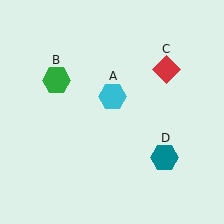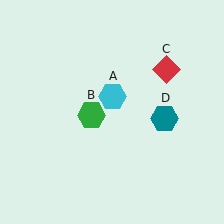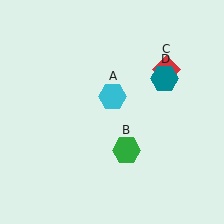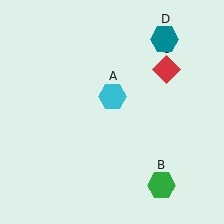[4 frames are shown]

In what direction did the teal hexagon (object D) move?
The teal hexagon (object D) moved up.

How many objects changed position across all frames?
2 objects changed position: green hexagon (object B), teal hexagon (object D).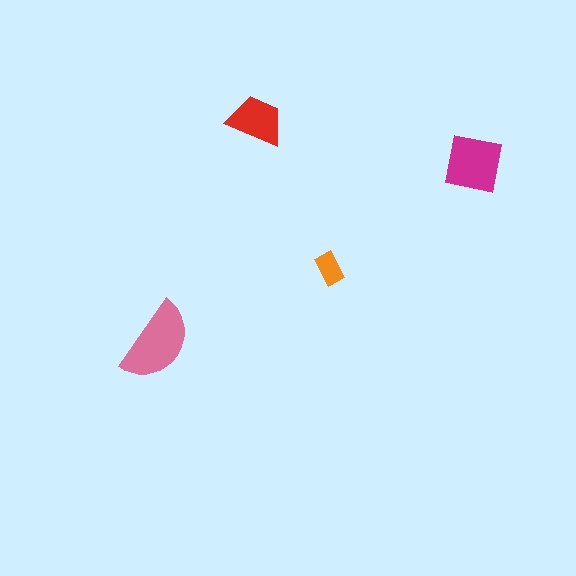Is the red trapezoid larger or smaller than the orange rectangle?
Larger.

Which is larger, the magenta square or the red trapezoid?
The magenta square.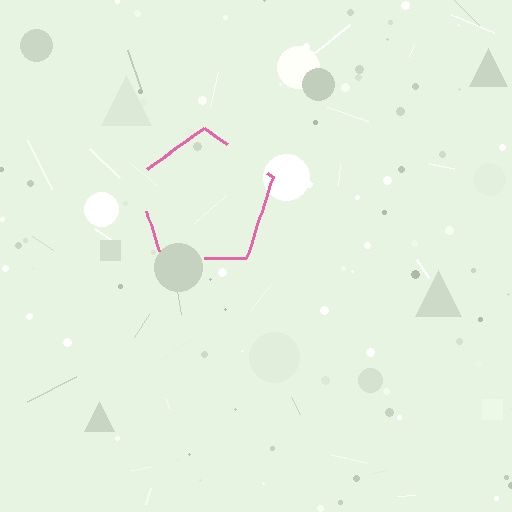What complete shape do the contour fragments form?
The contour fragments form a pentagon.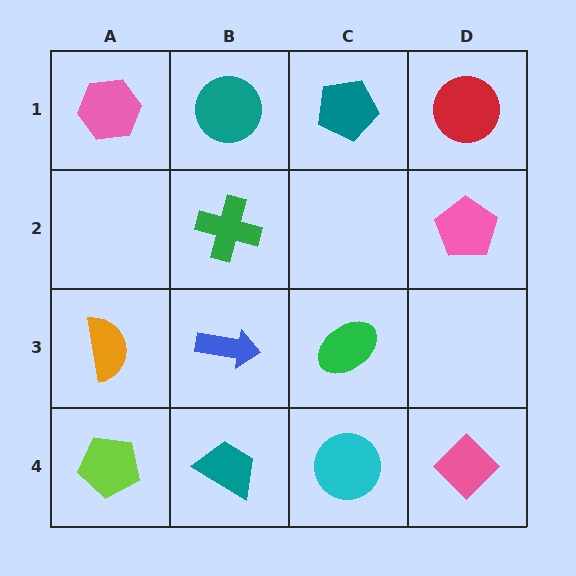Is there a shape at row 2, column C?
No, that cell is empty.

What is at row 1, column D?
A red circle.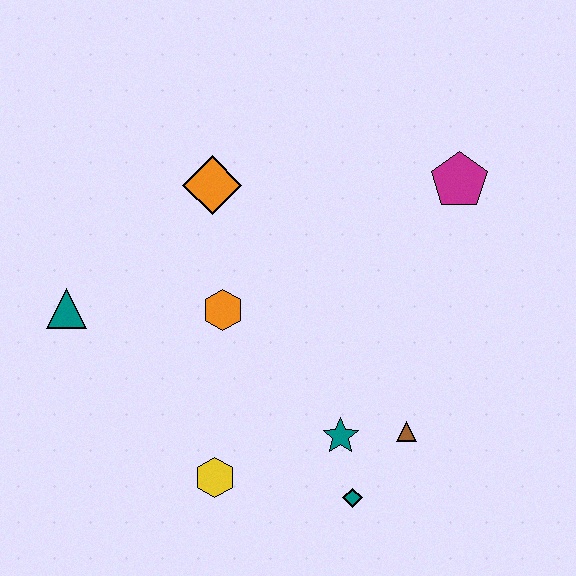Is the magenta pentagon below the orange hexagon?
No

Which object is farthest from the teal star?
The teal triangle is farthest from the teal star.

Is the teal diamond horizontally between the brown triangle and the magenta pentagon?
No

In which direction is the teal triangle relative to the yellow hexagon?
The teal triangle is above the yellow hexagon.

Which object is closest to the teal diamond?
The teal star is closest to the teal diamond.